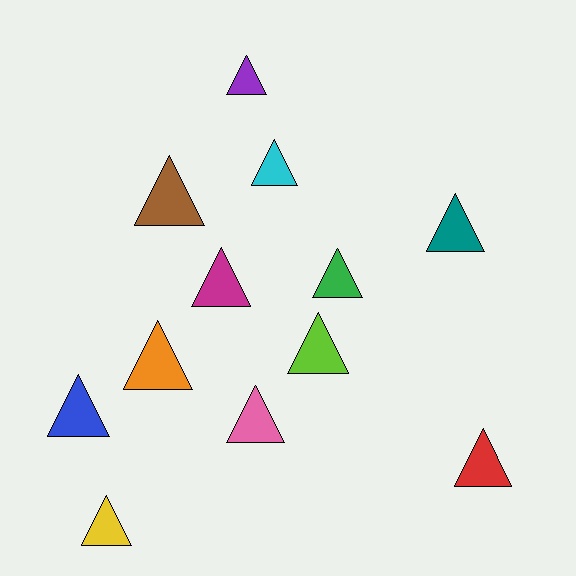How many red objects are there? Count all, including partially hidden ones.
There is 1 red object.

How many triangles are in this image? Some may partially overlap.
There are 12 triangles.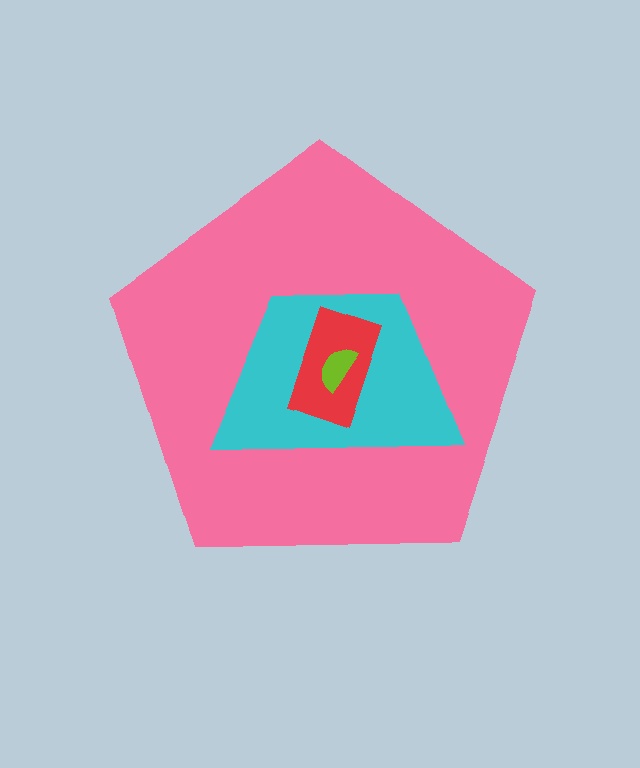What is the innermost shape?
The lime semicircle.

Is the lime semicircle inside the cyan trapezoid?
Yes.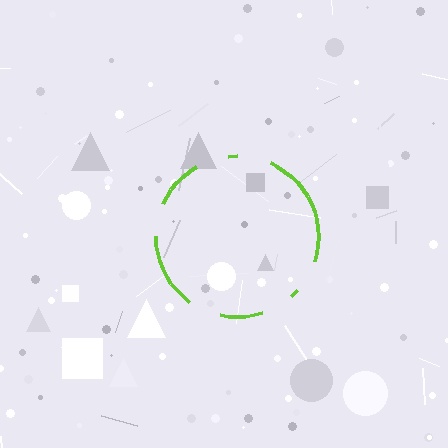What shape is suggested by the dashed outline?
The dashed outline suggests a circle.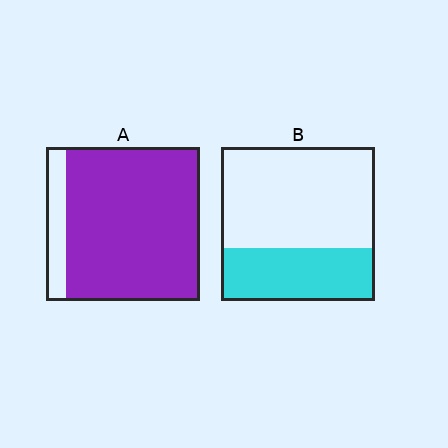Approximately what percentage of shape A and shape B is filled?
A is approximately 85% and B is approximately 35%.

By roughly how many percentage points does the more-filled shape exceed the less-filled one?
By roughly 55 percentage points (A over B).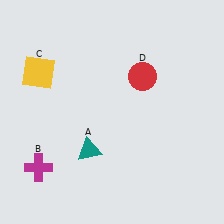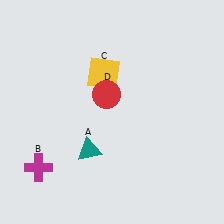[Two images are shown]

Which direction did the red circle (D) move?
The red circle (D) moved left.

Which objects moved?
The objects that moved are: the yellow square (C), the red circle (D).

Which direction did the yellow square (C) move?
The yellow square (C) moved right.